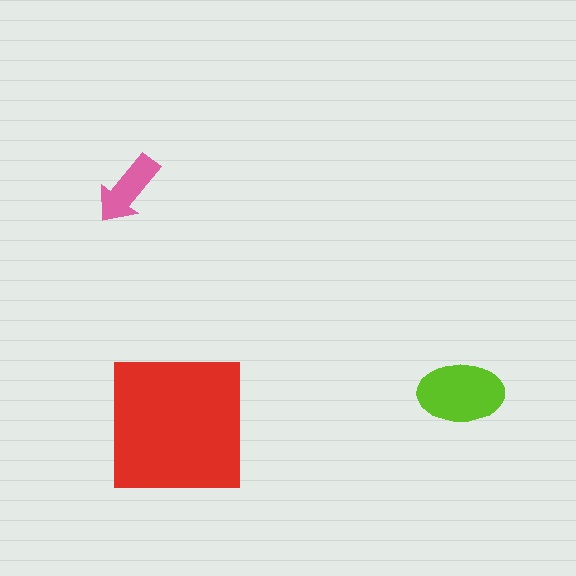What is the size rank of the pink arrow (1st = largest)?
3rd.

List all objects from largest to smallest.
The red square, the lime ellipse, the pink arrow.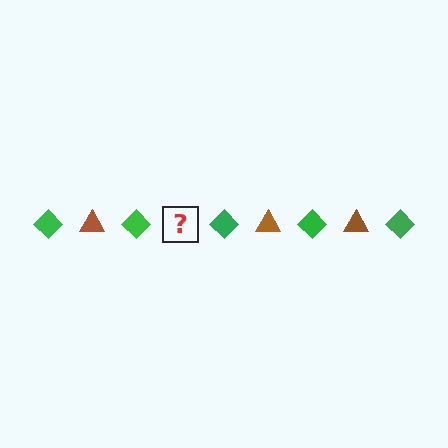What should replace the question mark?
The question mark should be replaced with a brown triangle.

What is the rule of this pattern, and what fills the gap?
The rule is that the pattern alternates between green diamond and brown triangle. The gap should be filled with a brown triangle.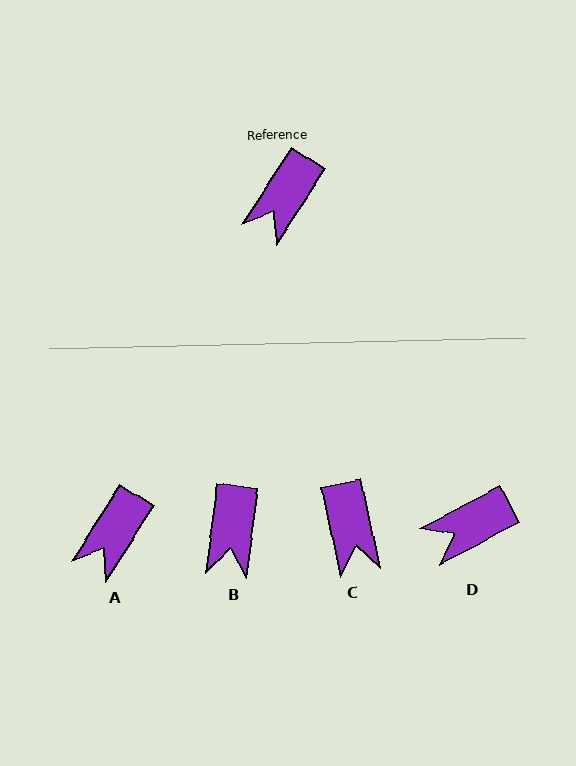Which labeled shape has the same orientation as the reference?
A.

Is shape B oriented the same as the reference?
No, it is off by about 26 degrees.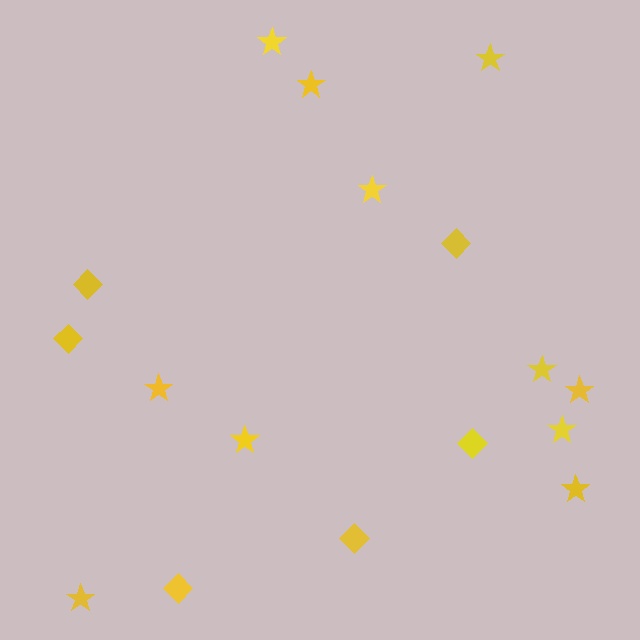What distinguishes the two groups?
There are 2 groups: one group of stars (11) and one group of diamonds (6).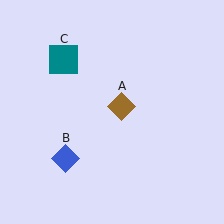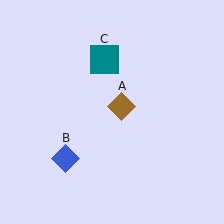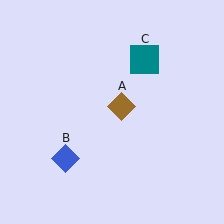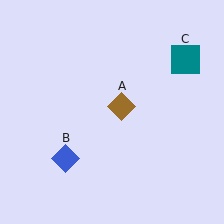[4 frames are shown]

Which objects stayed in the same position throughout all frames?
Brown diamond (object A) and blue diamond (object B) remained stationary.